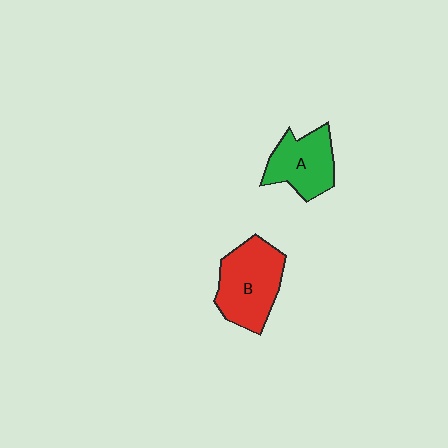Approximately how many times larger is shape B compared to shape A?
Approximately 1.3 times.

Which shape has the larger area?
Shape B (red).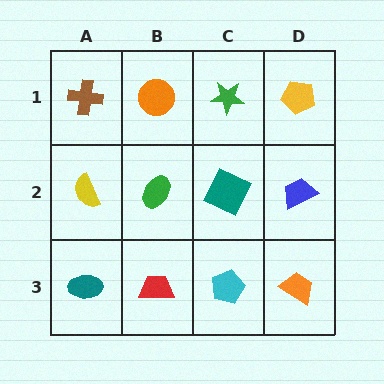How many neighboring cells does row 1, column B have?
3.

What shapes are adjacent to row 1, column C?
A teal square (row 2, column C), an orange circle (row 1, column B), a yellow pentagon (row 1, column D).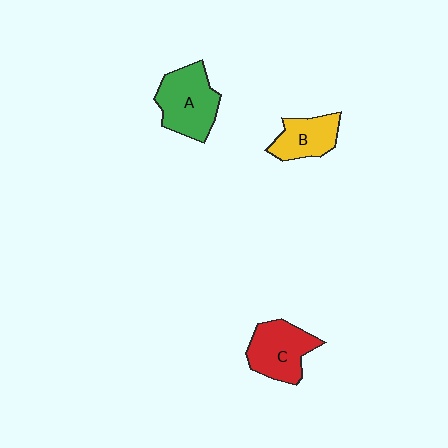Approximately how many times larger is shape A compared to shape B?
Approximately 1.5 times.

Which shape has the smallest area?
Shape B (yellow).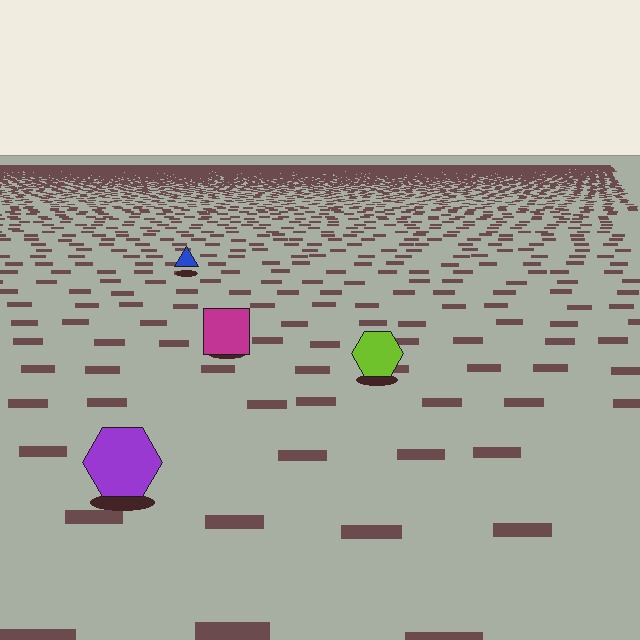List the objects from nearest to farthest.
From nearest to farthest: the purple hexagon, the lime hexagon, the magenta square, the blue triangle.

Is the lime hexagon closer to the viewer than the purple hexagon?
No. The purple hexagon is closer — you can tell from the texture gradient: the ground texture is coarser near it.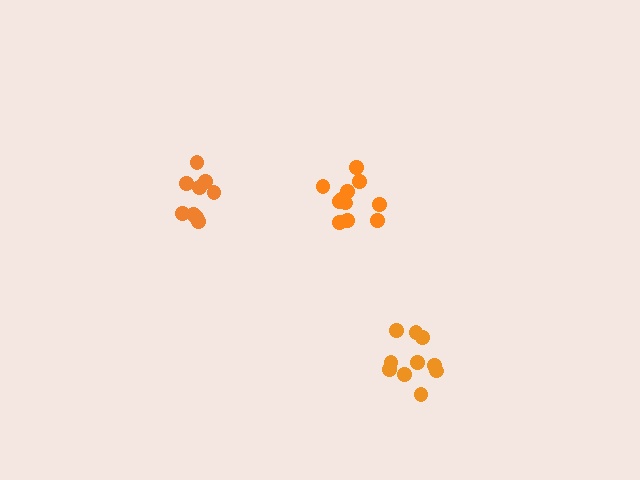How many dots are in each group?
Group 1: 10 dots, Group 2: 11 dots, Group 3: 9 dots (30 total).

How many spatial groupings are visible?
There are 3 spatial groupings.